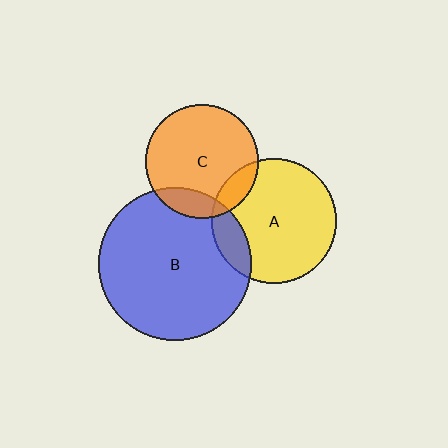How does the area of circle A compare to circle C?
Approximately 1.2 times.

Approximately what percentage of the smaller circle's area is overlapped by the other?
Approximately 15%.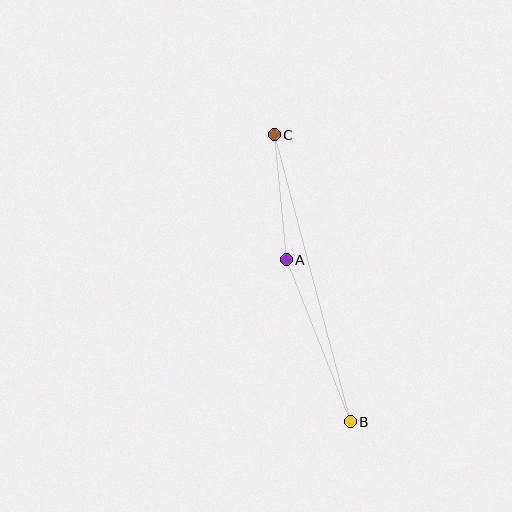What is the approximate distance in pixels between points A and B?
The distance between A and B is approximately 174 pixels.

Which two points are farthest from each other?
Points B and C are farthest from each other.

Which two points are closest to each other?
Points A and C are closest to each other.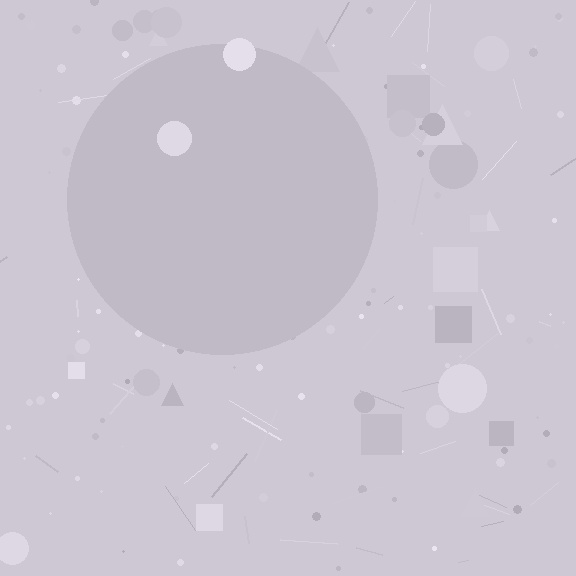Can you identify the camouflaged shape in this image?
The camouflaged shape is a circle.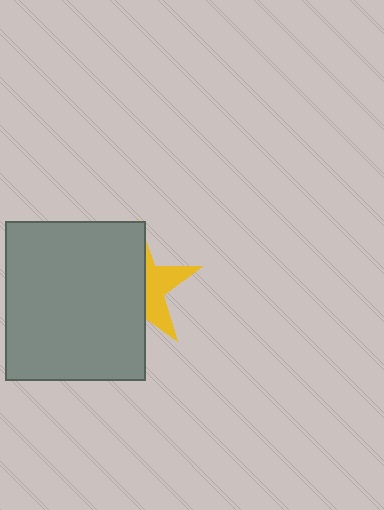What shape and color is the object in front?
The object in front is a gray rectangle.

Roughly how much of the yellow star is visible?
A small part of it is visible (roughly 38%).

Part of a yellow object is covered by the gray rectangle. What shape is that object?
It is a star.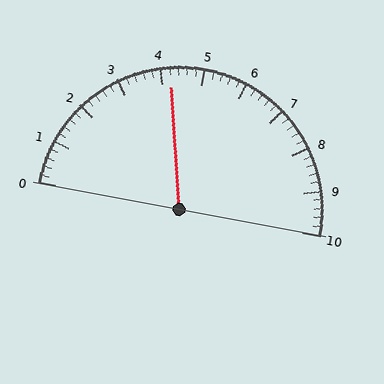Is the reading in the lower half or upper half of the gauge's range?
The reading is in the lower half of the range (0 to 10).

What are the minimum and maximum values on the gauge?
The gauge ranges from 0 to 10.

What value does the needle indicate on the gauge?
The needle indicates approximately 4.2.